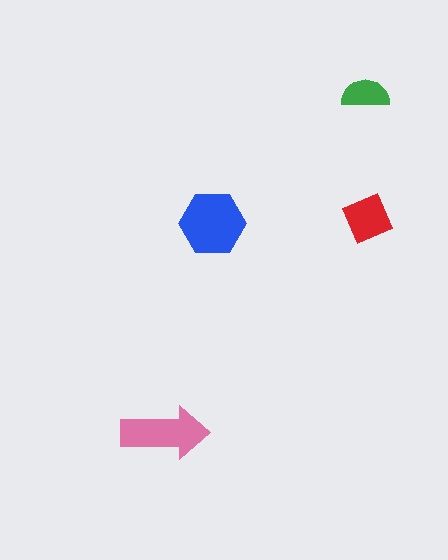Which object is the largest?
The blue hexagon.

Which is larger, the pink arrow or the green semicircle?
The pink arrow.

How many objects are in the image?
There are 4 objects in the image.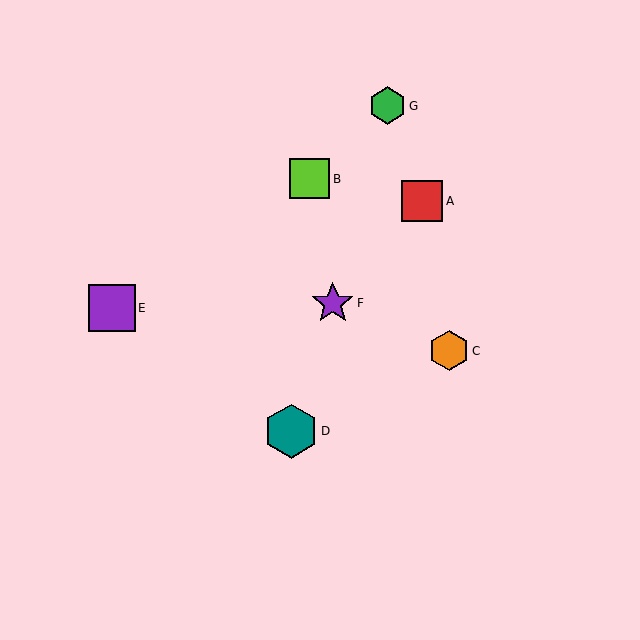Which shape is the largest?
The teal hexagon (labeled D) is the largest.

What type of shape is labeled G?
Shape G is a green hexagon.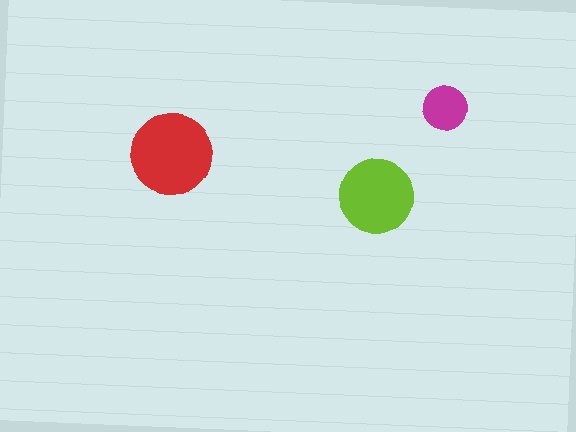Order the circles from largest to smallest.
the red one, the lime one, the magenta one.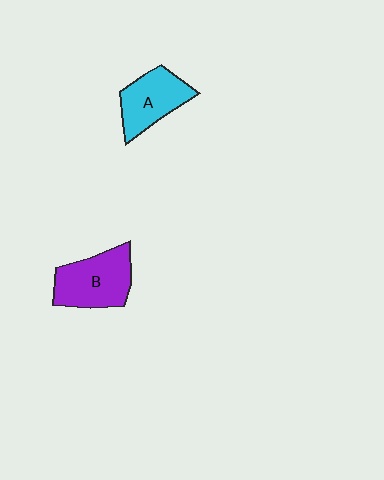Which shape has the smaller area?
Shape A (cyan).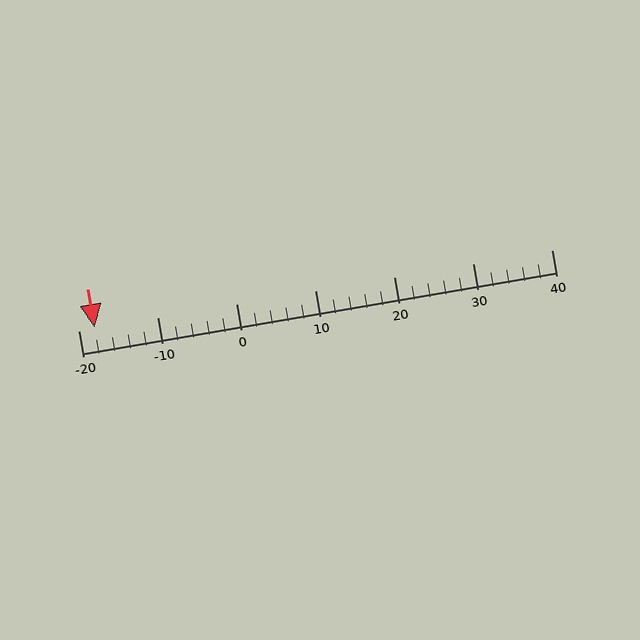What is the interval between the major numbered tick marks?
The major tick marks are spaced 10 units apart.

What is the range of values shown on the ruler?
The ruler shows values from -20 to 40.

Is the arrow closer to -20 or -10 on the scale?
The arrow is closer to -20.